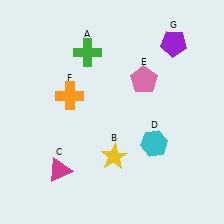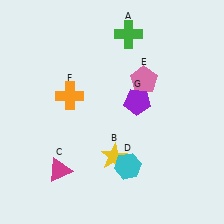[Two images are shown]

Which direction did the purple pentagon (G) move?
The purple pentagon (G) moved down.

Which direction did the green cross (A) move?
The green cross (A) moved right.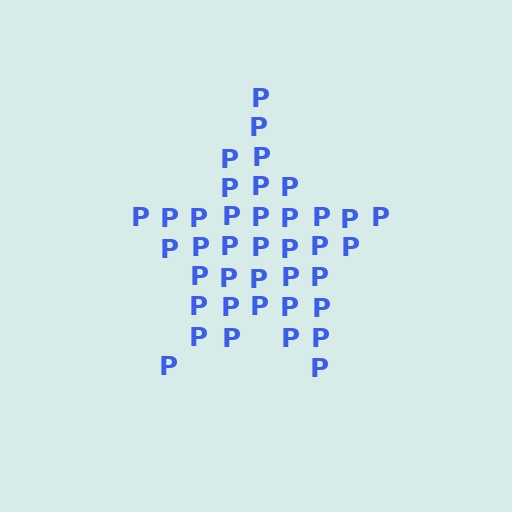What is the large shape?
The large shape is a star.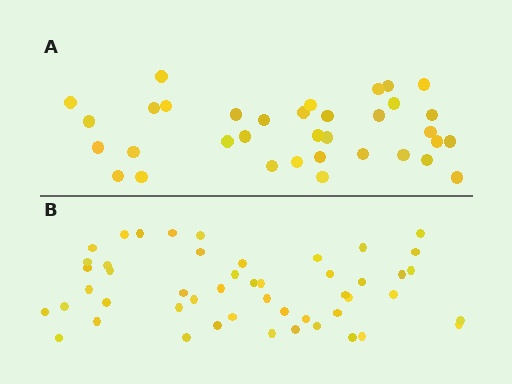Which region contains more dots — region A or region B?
Region B (the bottom region) has more dots.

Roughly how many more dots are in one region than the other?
Region B has approximately 15 more dots than region A.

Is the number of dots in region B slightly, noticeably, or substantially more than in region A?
Region B has noticeably more, but not dramatically so. The ratio is roughly 1.4 to 1.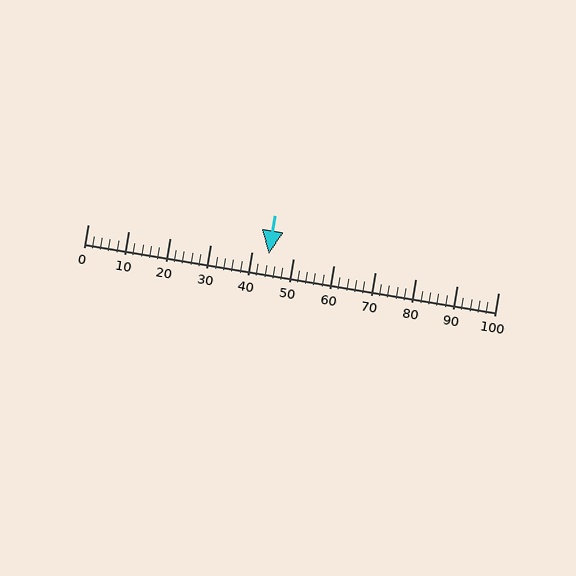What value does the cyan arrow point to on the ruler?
The cyan arrow points to approximately 44.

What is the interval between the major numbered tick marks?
The major tick marks are spaced 10 units apart.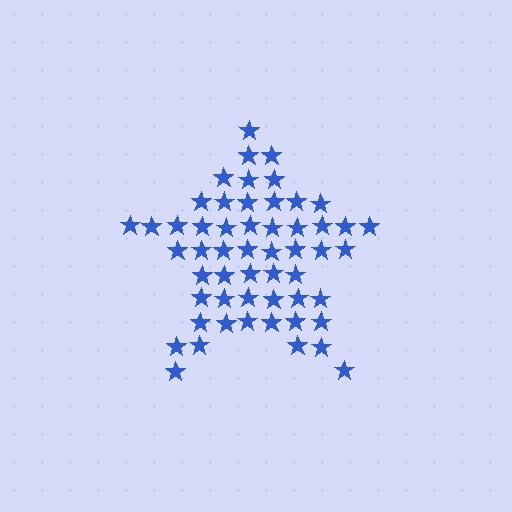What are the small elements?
The small elements are stars.